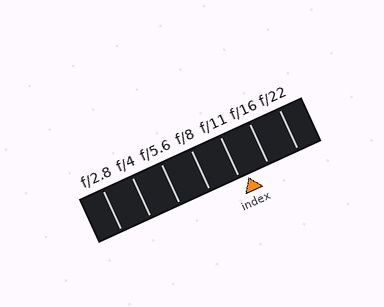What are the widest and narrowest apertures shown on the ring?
The widest aperture shown is f/2.8 and the narrowest is f/22.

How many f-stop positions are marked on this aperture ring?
There are 7 f-stop positions marked.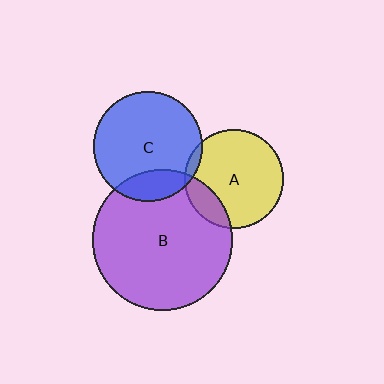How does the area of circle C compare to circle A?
Approximately 1.2 times.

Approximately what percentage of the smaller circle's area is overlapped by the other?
Approximately 20%.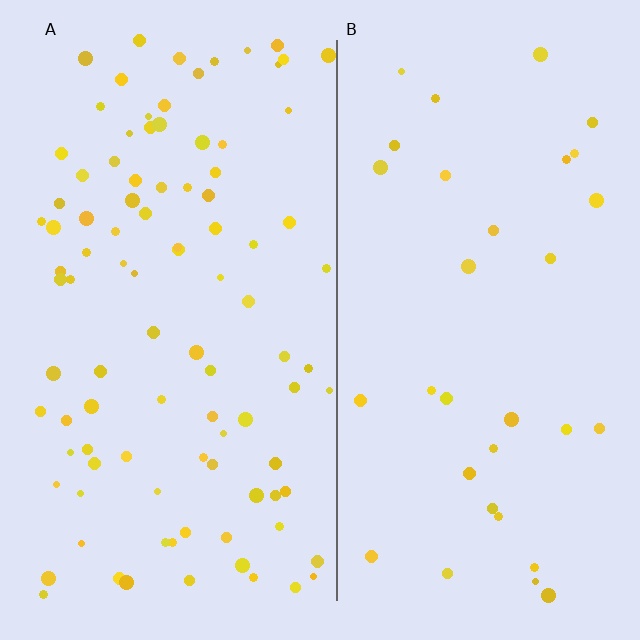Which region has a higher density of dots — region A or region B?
A (the left).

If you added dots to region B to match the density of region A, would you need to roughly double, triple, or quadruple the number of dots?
Approximately triple.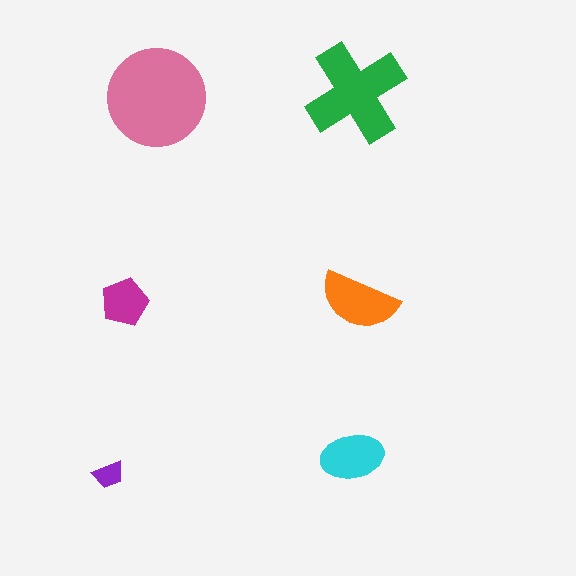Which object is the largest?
The pink circle.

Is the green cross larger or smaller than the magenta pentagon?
Larger.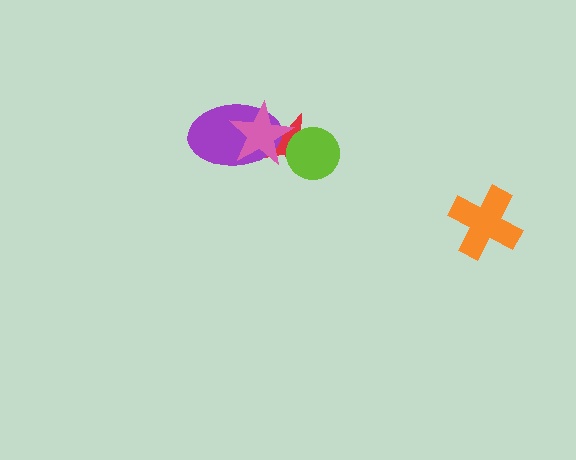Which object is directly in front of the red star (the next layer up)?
The purple ellipse is directly in front of the red star.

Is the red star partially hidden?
Yes, it is partially covered by another shape.